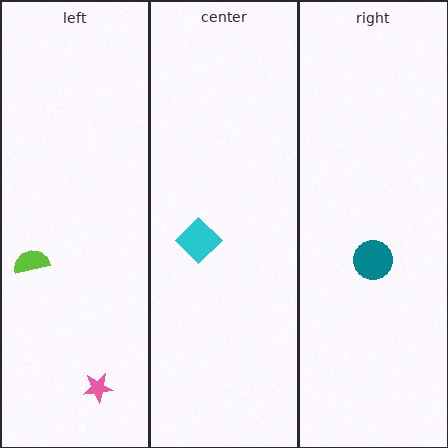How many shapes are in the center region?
1.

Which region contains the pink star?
The left region.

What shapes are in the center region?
The cyan diamond.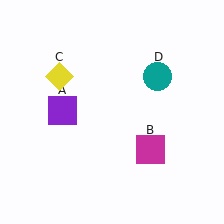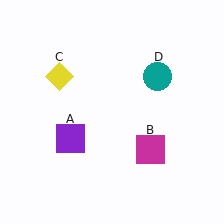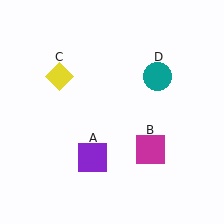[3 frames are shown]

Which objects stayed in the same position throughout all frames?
Magenta square (object B) and yellow diamond (object C) and teal circle (object D) remained stationary.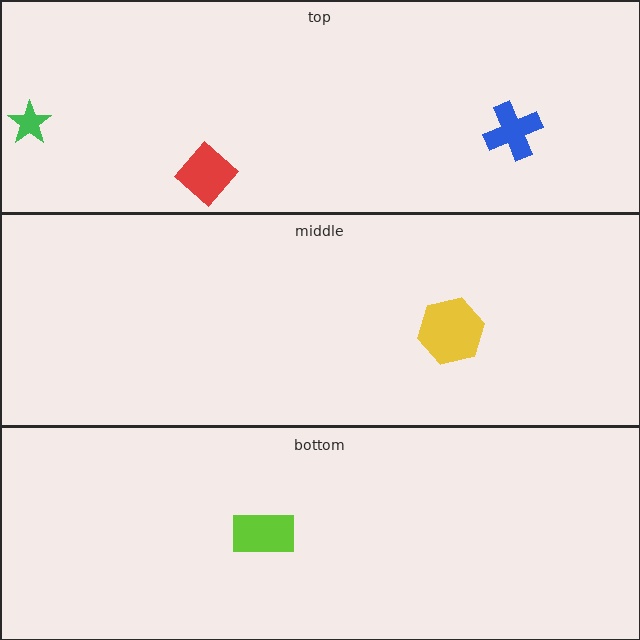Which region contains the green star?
The top region.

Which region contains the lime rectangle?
The bottom region.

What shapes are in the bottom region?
The lime rectangle.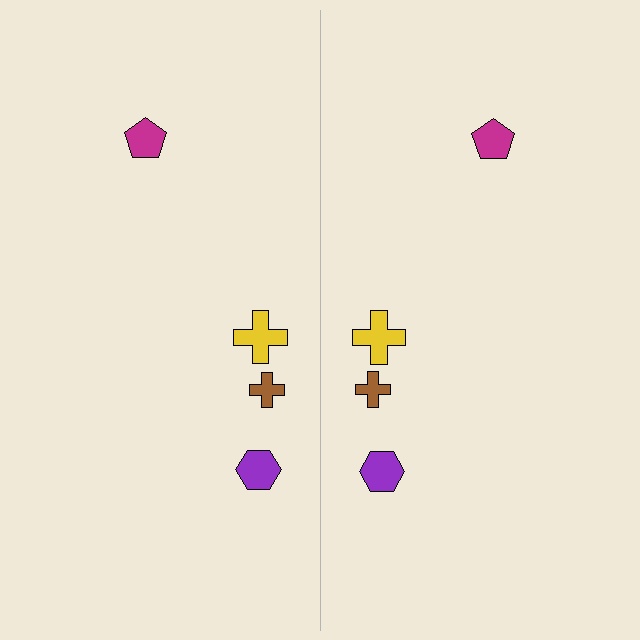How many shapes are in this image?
There are 8 shapes in this image.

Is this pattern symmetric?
Yes, this pattern has bilateral (reflection) symmetry.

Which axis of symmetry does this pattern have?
The pattern has a vertical axis of symmetry running through the center of the image.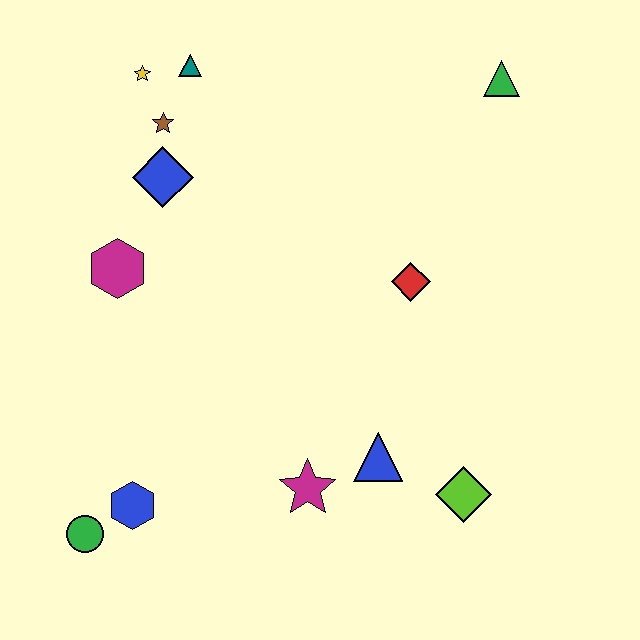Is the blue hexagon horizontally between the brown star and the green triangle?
No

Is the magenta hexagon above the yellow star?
No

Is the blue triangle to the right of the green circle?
Yes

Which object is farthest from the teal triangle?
The lime diamond is farthest from the teal triangle.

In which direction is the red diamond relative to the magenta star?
The red diamond is above the magenta star.